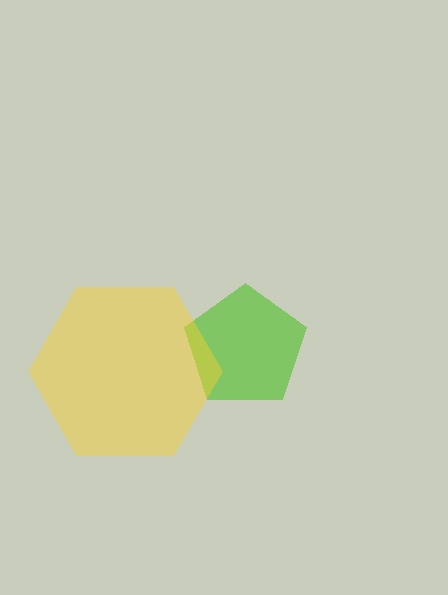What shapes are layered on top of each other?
The layered shapes are: a lime pentagon, a yellow hexagon.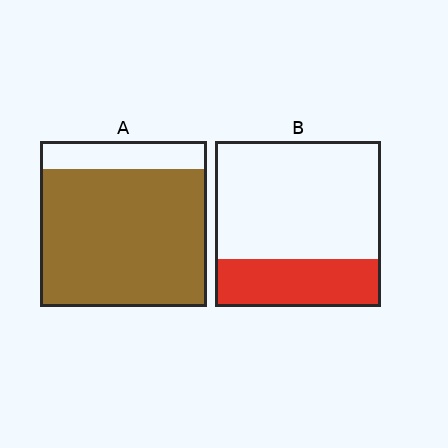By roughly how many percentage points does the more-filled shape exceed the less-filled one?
By roughly 55 percentage points (A over B).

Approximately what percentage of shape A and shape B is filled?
A is approximately 85% and B is approximately 30%.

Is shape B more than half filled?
No.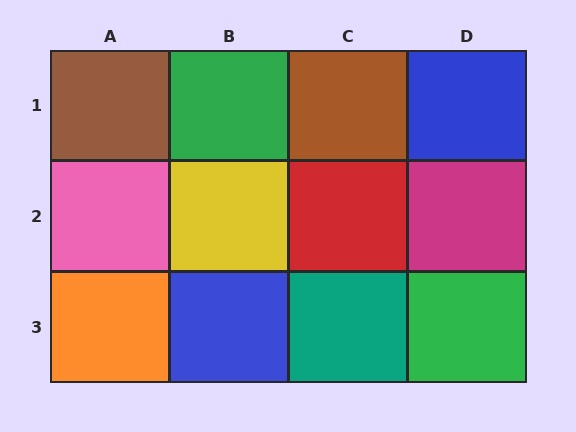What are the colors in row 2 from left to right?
Pink, yellow, red, magenta.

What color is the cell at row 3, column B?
Blue.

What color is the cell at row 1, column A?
Brown.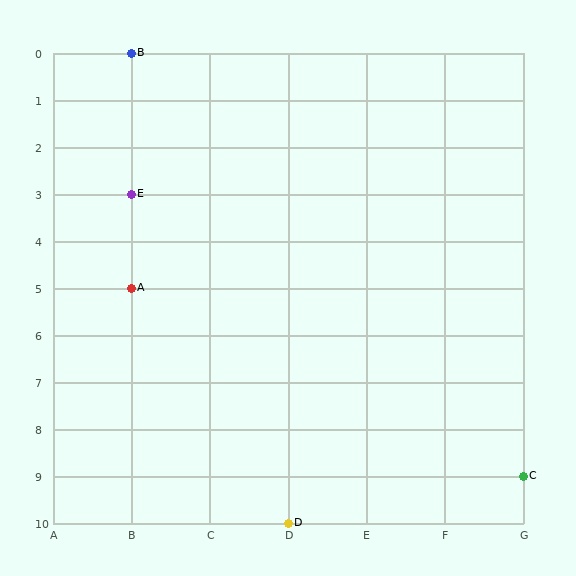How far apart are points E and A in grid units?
Points E and A are 2 rows apart.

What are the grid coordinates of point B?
Point B is at grid coordinates (B, 0).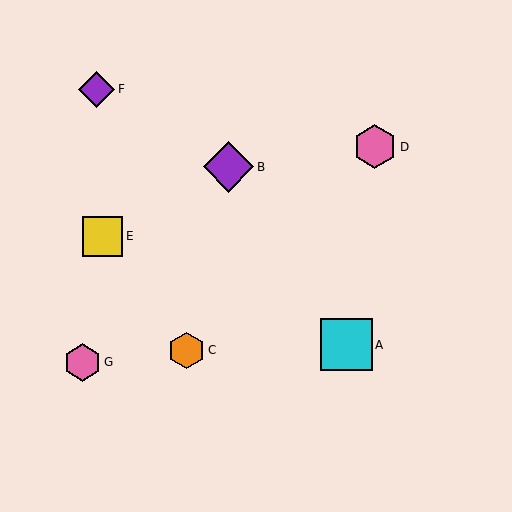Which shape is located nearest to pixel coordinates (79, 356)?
The pink hexagon (labeled G) at (82, 362) is nearest to that location.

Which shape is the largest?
The cyan square (labeled A) is the largest.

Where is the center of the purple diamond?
The center of the purple diamond is at (97, 89).